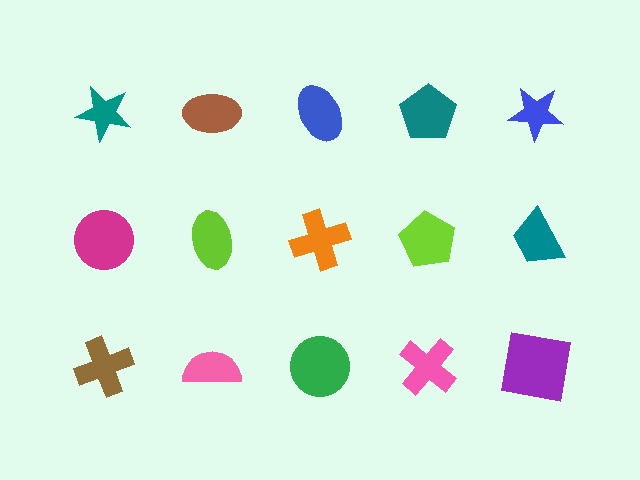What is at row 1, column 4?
A teal pentagon.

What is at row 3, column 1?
A brown cross.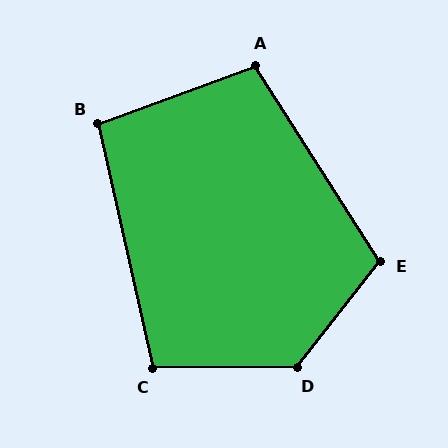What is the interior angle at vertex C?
Approximately 102 degrees (obtuse).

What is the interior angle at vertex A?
Approximately 102 degrees (obtuse).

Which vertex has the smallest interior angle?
B, at approximately 97 degrees.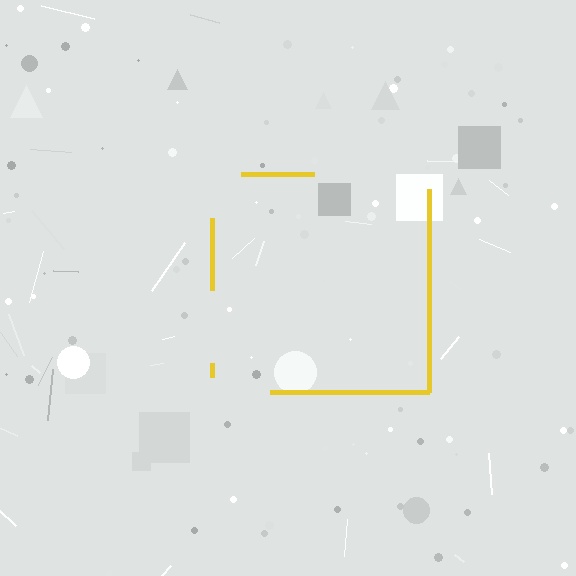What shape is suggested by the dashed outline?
The dashed outline suggests a square.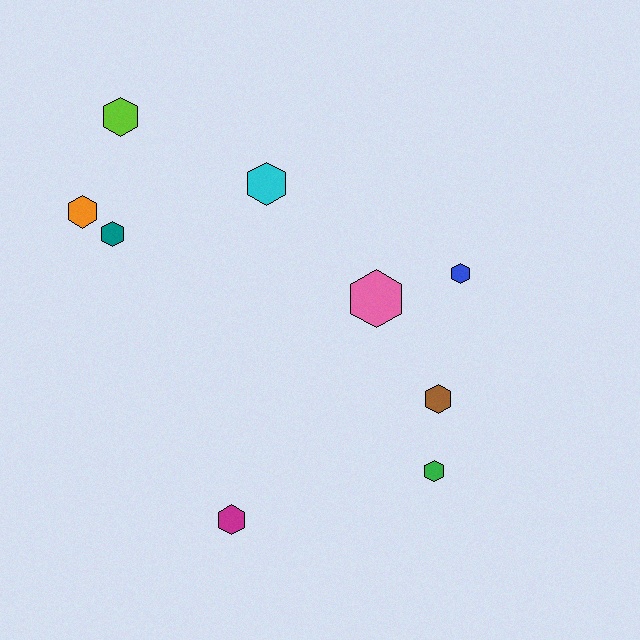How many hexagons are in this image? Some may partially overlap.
There are 9 hexagons.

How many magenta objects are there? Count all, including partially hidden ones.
There is 1 magenta object.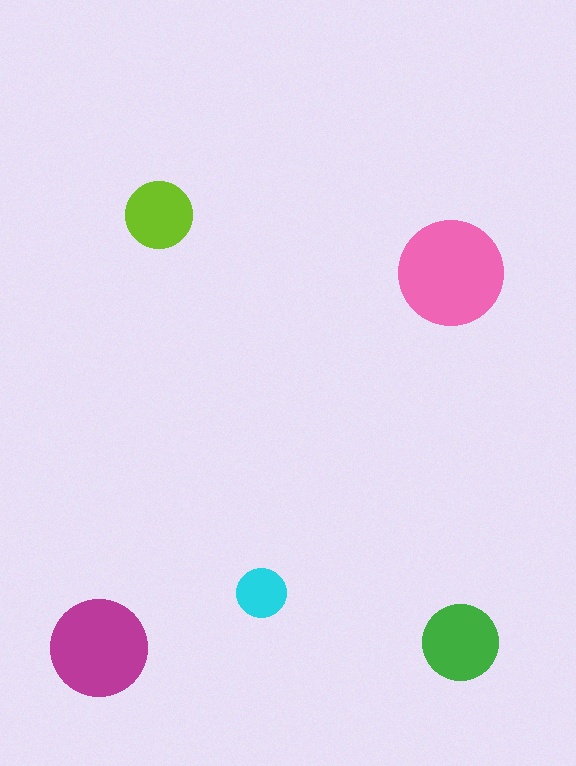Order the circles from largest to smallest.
the pink one, the magenta one, the green one, the lime one, the cyan one.